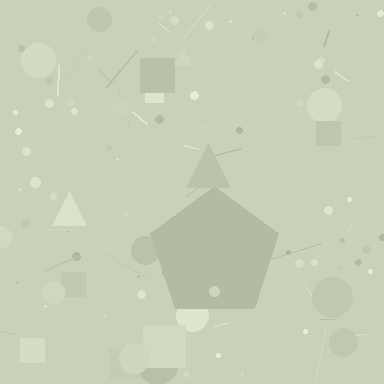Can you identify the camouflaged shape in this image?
The camouflaged shape is a pentagon.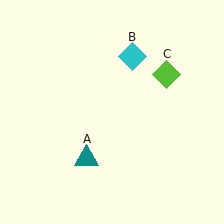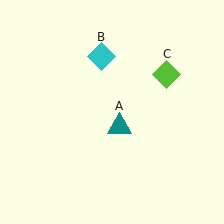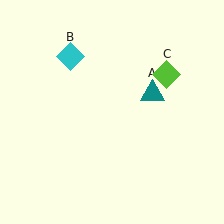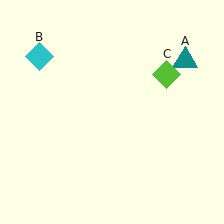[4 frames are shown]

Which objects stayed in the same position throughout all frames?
Lime diamond (object C) remained stationary.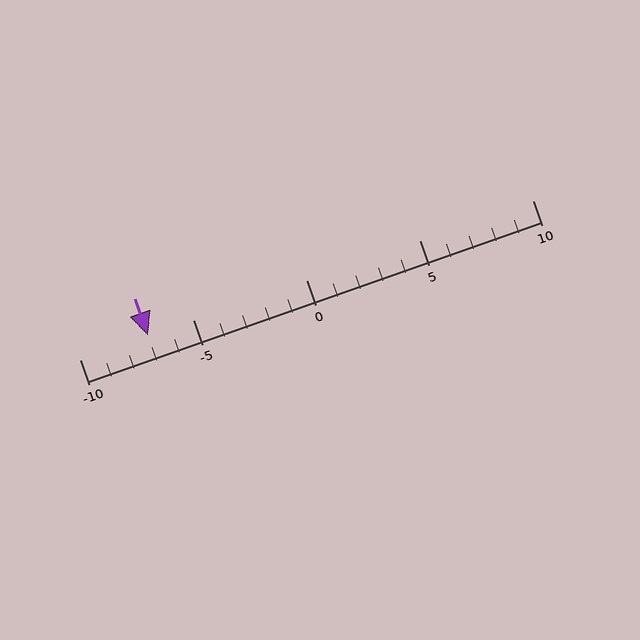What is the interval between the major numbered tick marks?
The major tick marks are spaced 5 units apart.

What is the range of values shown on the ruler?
The ruler shows values from -10 to 10.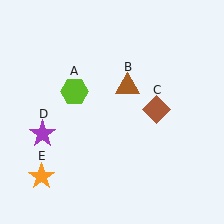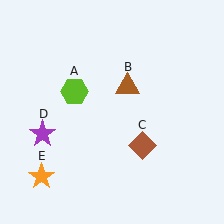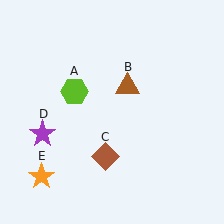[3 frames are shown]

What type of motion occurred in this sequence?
The brown diamond (object C) rotated clockwise around the center of the scene.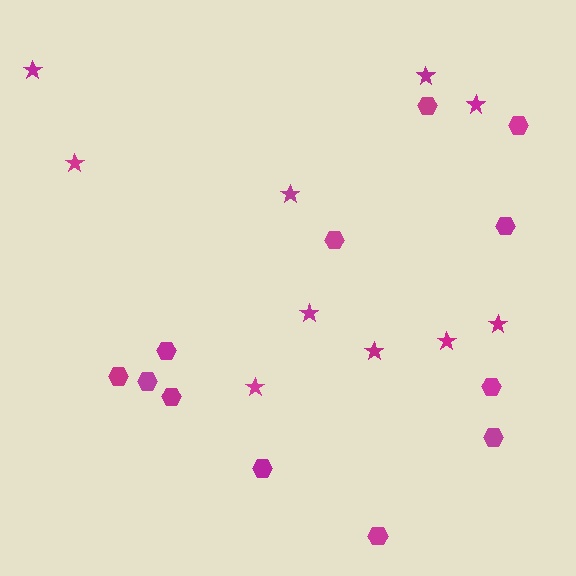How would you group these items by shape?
There are 2 groups: one group of hexagons (12) and one group of stars (10).